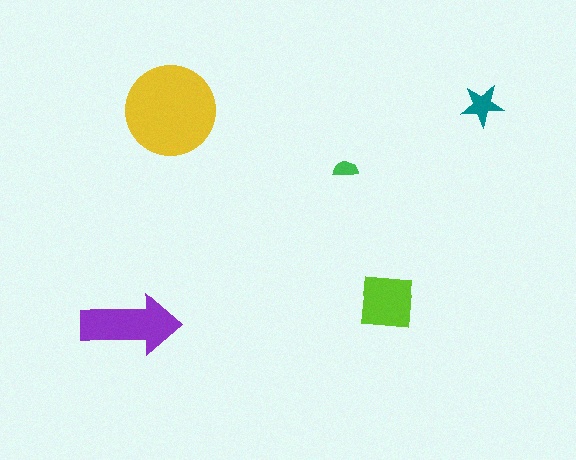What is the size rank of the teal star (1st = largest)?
4th.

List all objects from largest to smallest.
The yellow circle, the purple arrow, the lime square, the teal star, the green semicircle.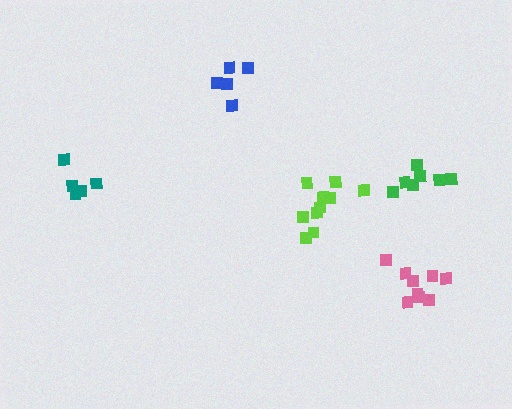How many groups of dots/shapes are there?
There are 5 groups.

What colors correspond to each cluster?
The clusters are colored: lime, blue, pink, teal, green.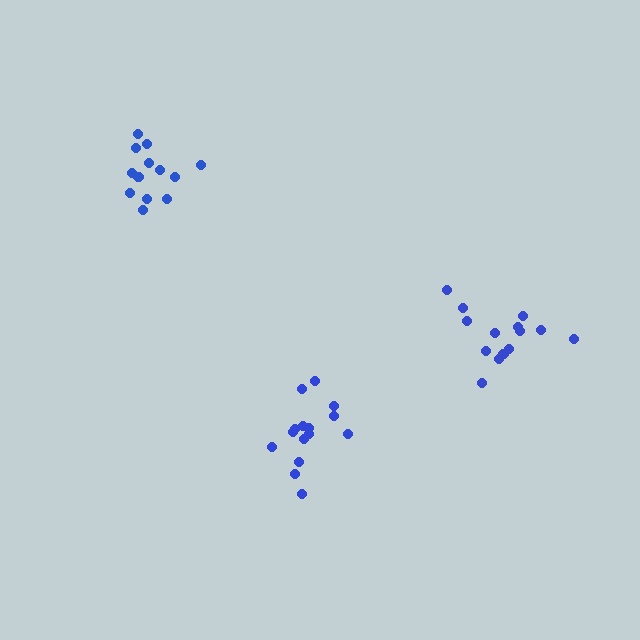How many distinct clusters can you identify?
There are 3 distinct clusters.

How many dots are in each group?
Group 1: 13 dots, Group 2: 15 dots, Group 3: 14 dots (42 total).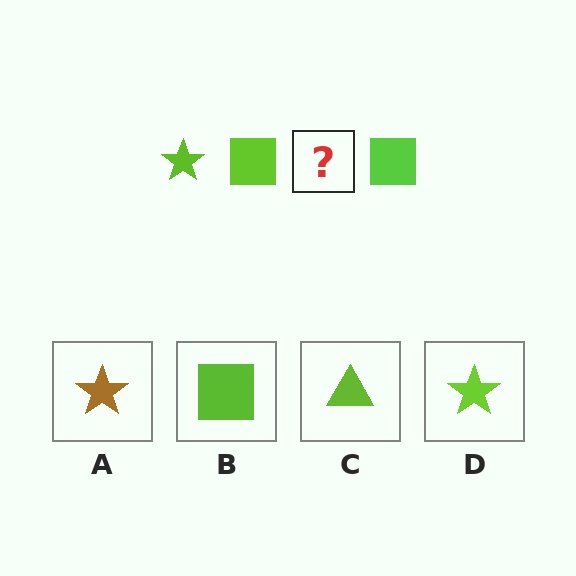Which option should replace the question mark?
Option D.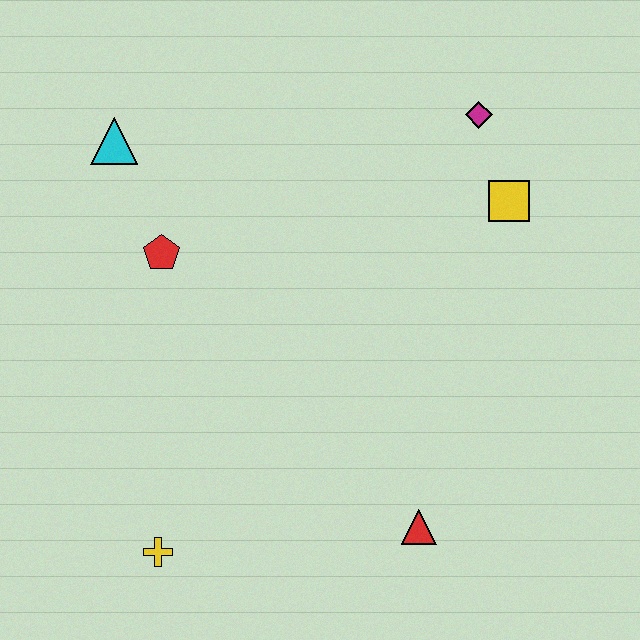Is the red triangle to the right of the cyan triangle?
Yes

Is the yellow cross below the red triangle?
Yes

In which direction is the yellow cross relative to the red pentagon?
The yellow cross is below the red pentagon.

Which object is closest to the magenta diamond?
The yellow square is closest to the magenta diamond.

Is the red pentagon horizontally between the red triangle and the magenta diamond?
No